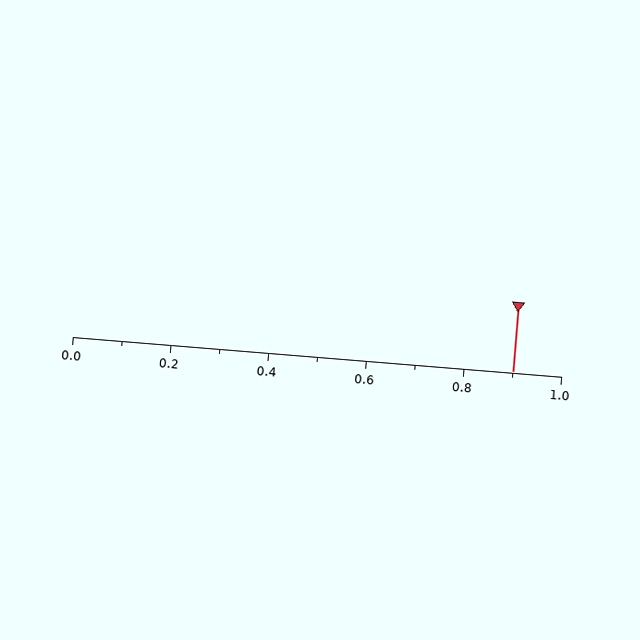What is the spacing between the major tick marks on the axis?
The major ticks are spaced 0.2 apart.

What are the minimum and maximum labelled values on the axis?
The axis runs from 0.0 to 1.0.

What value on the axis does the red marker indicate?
The marker indicates approximately 0.9.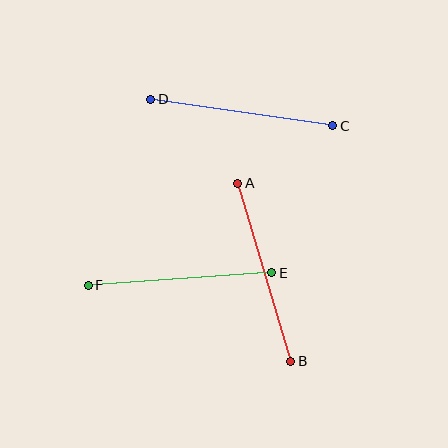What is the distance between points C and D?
The distance is approximately 184 pixels.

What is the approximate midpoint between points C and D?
The midpoint is at approximately (242, 112) pixels.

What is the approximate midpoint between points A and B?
The midpoint is at approximately (264, 272) pixels.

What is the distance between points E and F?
The distance is approximately 184 pixels.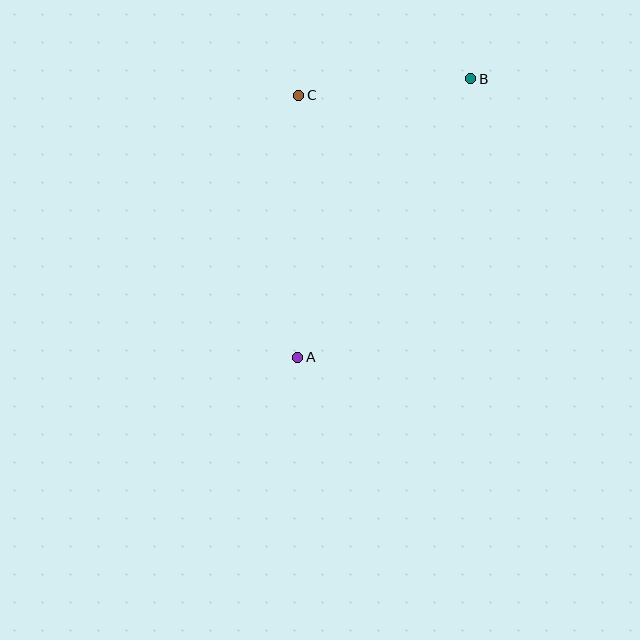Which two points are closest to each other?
Points B and C are closest to each other.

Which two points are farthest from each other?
Points A and B are farthest from each other.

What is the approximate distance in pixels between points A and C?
The distance between A and C is approximately 262 pixels.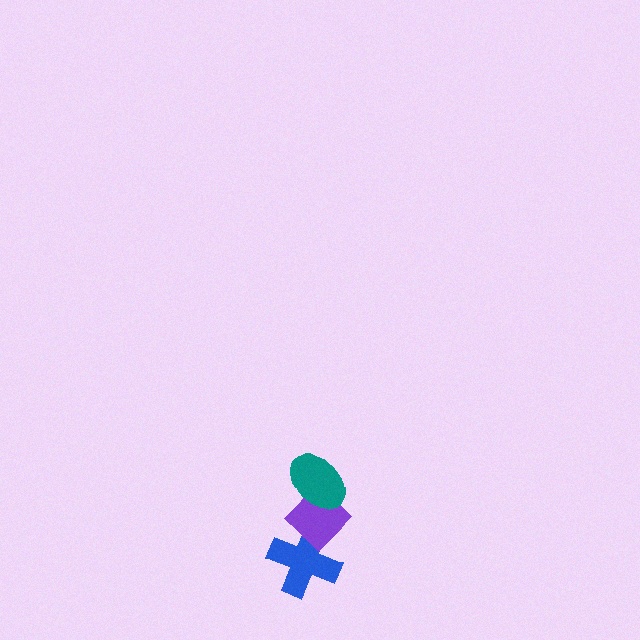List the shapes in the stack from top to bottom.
From top to bottom: the teal ellipse, the purple diamond, the blue cross.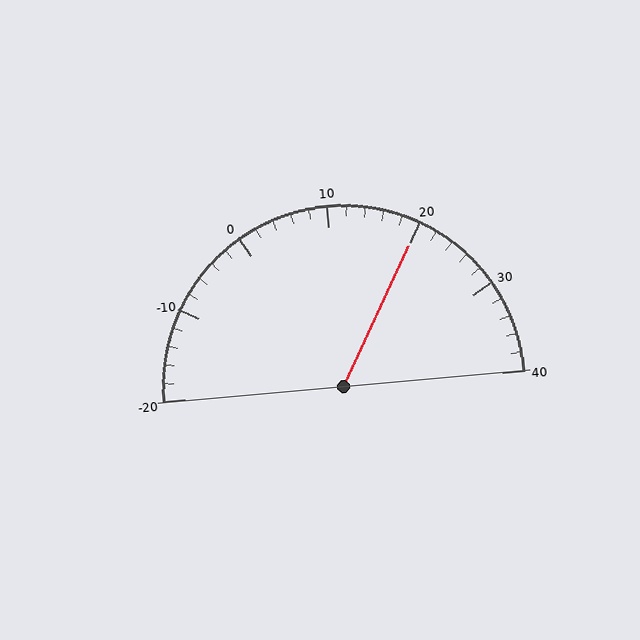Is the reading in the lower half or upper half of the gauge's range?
The reading is in the upper half of the range (-20 to 40).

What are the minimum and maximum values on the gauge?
The gauge ranges from -20 to 40.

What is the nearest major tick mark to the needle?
The nearest major tick mark is 20.